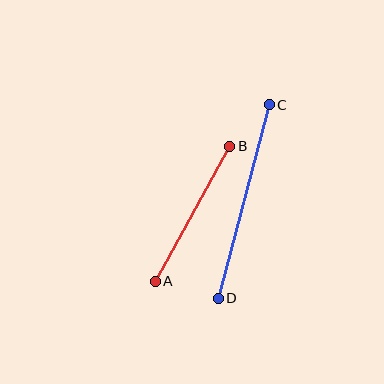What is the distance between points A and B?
The distance is approximately 154 pixels.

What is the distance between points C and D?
The distance is approximately 200 pixels.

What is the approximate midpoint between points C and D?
The midpoint is at approximately (244, 201) pixels.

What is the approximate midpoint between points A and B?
The midpoint is at approximately (192, 214) pixels.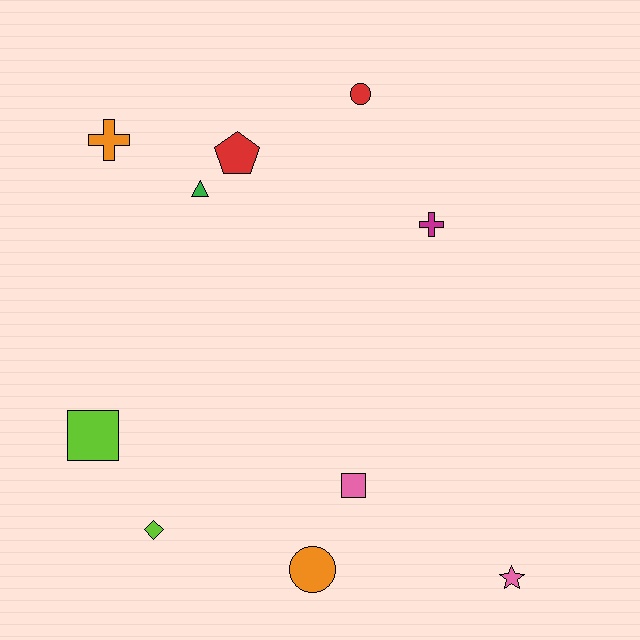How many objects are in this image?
There are 10 objects.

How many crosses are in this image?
There are 2 crosses.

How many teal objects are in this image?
There are no teal objects.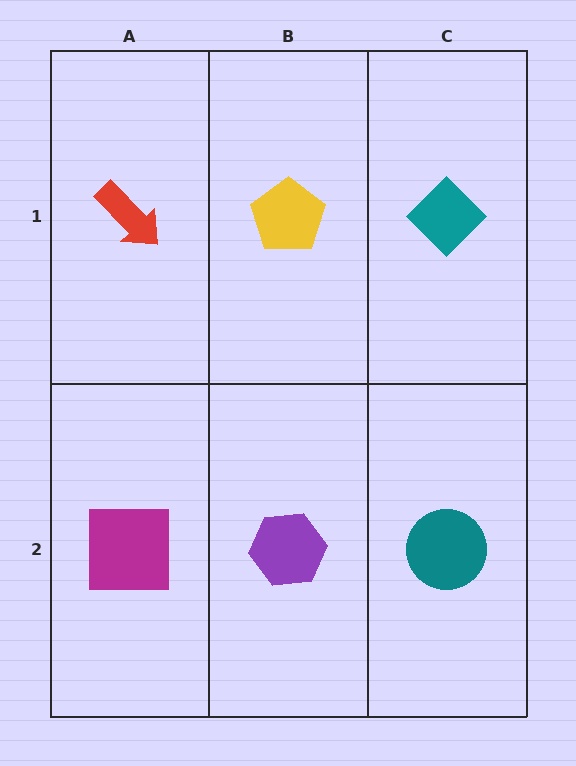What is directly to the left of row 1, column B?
A red arrow.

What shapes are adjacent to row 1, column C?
A teal circle (row 2, column C), a yellow pentagon (row 1, column B).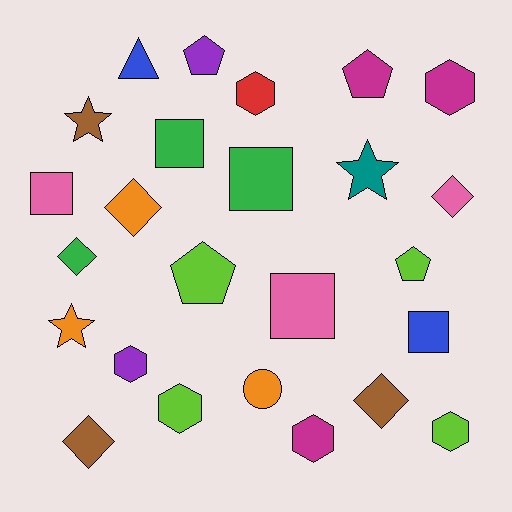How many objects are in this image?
There are 25 objects.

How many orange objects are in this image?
There are 3 orange objects.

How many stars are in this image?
There are 3 stars.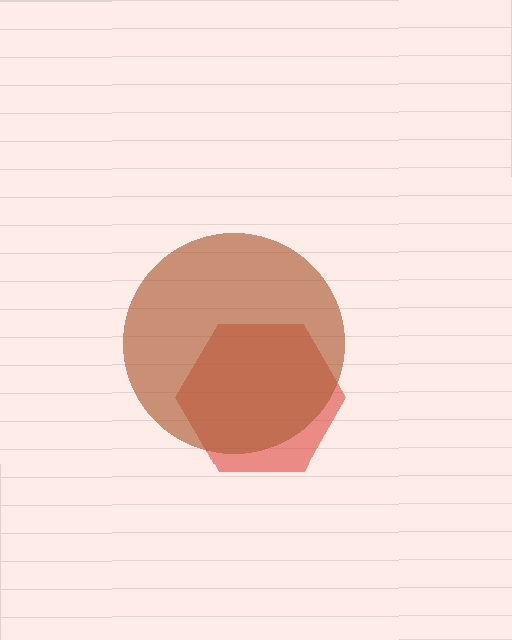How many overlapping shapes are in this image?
There are 2 overlapping shapes in the image.